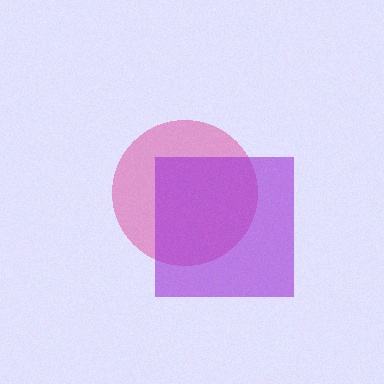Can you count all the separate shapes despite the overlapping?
Yes, there are 2 separate shapes.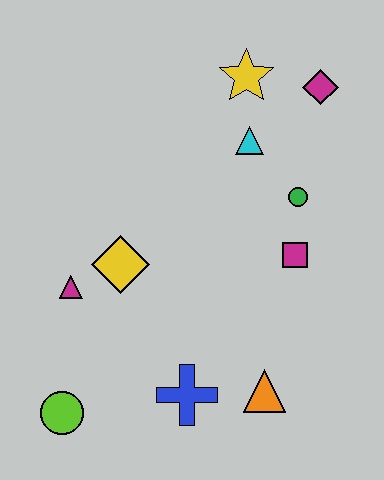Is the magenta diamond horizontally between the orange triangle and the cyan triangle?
No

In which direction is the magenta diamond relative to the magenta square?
The magenta diamond is above the magenta square.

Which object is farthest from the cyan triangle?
The lime circle is farthest from the cyan triangle.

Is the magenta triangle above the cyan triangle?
No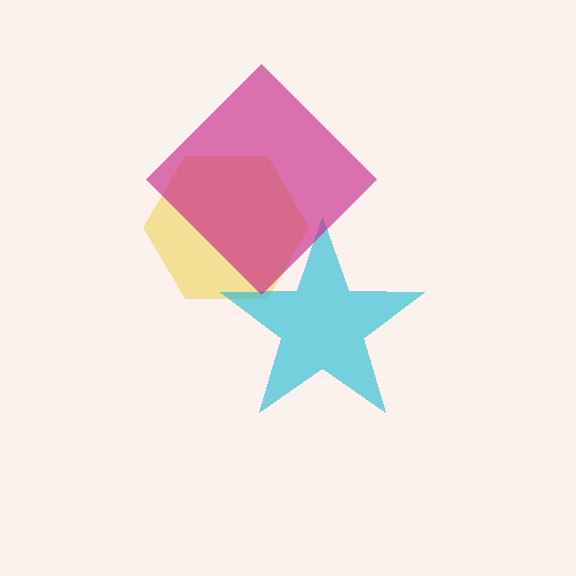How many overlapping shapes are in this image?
There are 3 overlapping shapes in the image.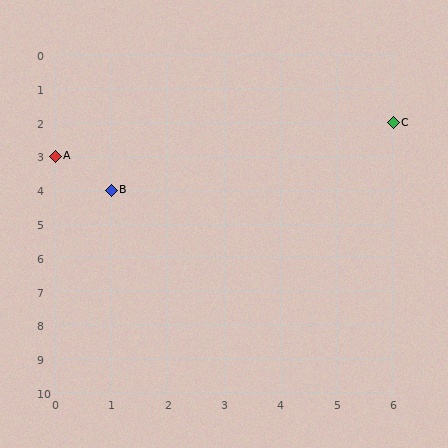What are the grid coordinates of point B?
Point B is at grid coordinates (1, 4).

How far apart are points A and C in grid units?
Points A and C are 6 columns and 1 row apart (about 6.1 grid units diagonally).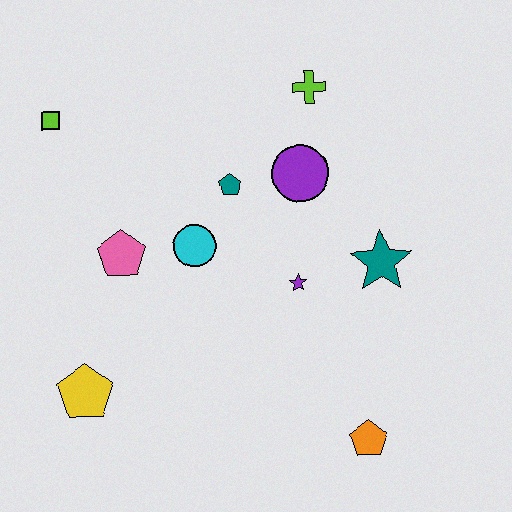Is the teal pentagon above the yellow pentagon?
Yes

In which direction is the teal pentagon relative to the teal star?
The teal pentagon is to the left of the teal star.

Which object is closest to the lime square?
The pink pentagon is closest to the lime square.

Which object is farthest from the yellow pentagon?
The lime cross is farthest from the yellow pentagon.